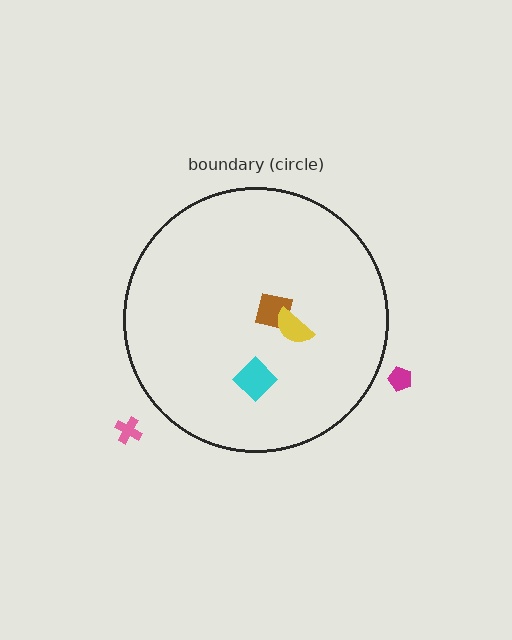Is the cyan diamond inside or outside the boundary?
Inside.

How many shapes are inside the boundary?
3 inside, 2 outside.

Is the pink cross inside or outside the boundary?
Outside.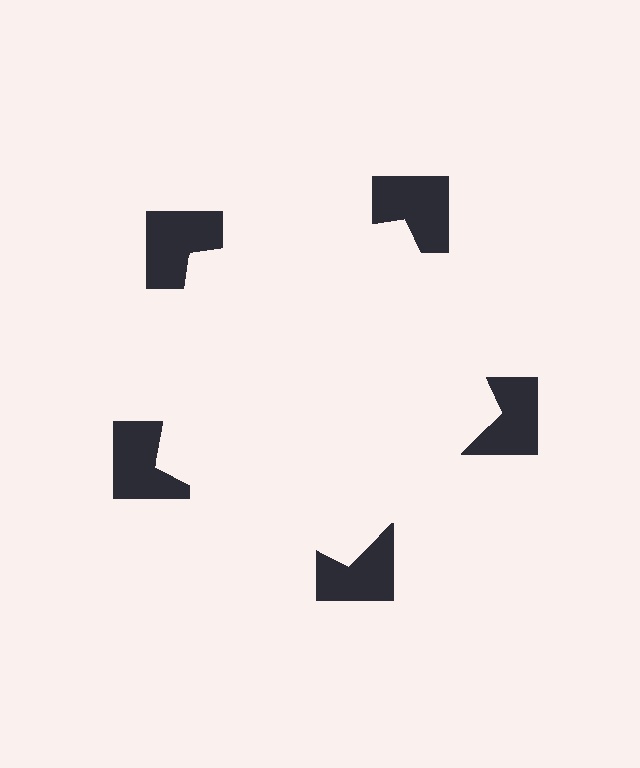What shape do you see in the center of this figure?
An illusory pentagon — its edges are inferred from the aligned wedge cuts in the notched squares, not physically drawn.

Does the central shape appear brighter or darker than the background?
It typically appears slightly brighter than the background, even though no actual brightness change is drawn.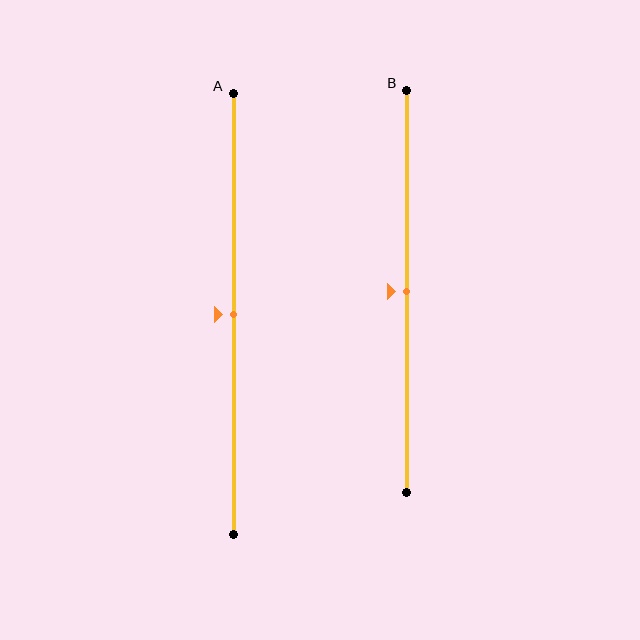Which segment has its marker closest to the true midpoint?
Segment A has its marker closest to the true midpoint.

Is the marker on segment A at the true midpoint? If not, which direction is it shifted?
Yes, the marker on segment A is at the true midpoint.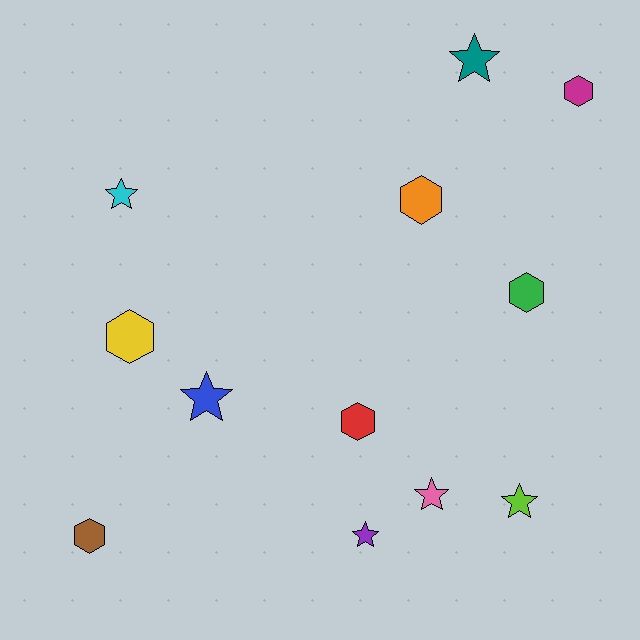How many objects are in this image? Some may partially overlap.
There are 12 objects.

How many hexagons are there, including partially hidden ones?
There are 6 hexagons.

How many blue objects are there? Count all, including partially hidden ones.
There is 1 blue object.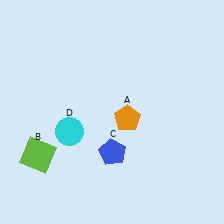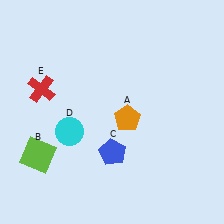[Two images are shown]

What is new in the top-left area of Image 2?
A red cross (E) was added in the top-left area of Image 2.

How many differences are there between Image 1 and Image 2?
There is 1 difference between the two images.